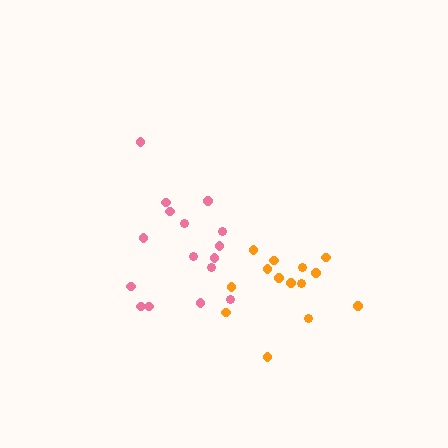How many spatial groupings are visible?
There are 2 spatial groupings.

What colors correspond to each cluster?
The clusters are colored: pink, orange.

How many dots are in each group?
Group 1: 16 dots, Group 2: 14 dots (30 total).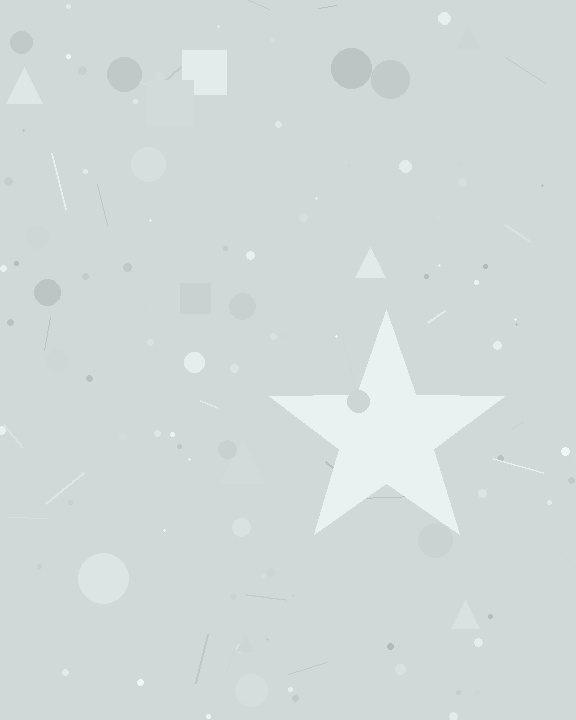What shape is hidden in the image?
A star is hidden in the image.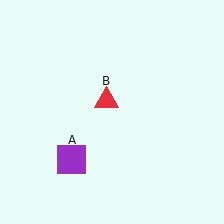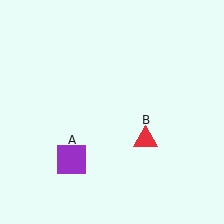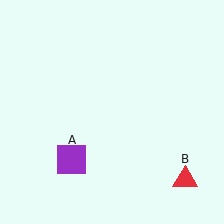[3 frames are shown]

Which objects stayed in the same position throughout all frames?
Purple square (object A) remained stationary.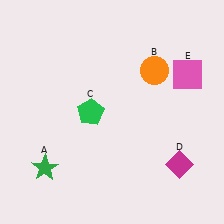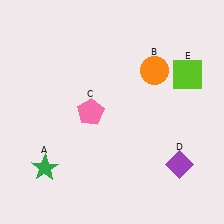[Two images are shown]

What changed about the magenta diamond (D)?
In Image 1, D is magenta. In Image 2, it changed to purple.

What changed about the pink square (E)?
In Image 1, E is pink. In Image 2, it changed to lime.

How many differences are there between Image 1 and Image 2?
There are 3 differences between the two images.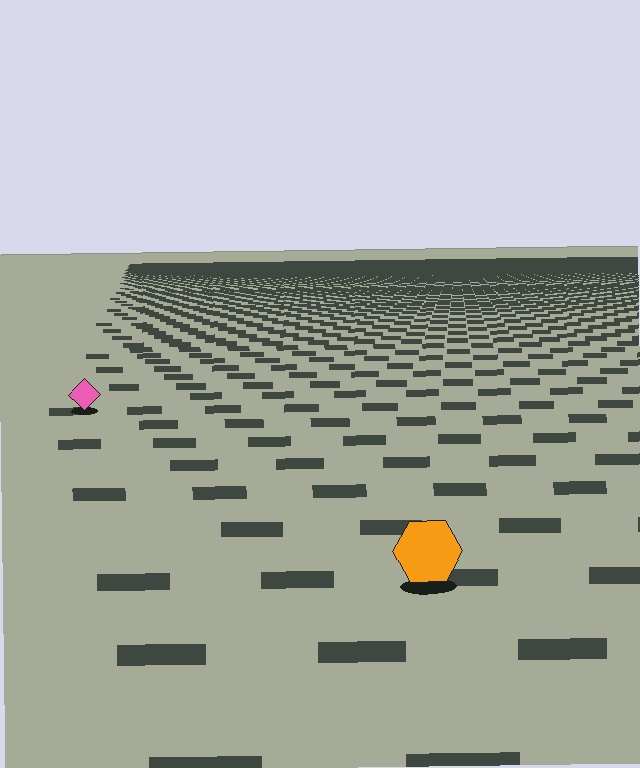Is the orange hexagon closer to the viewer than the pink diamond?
Yes. The orange hexagon is closer — you can tell from the texture gradient: the ground texture is coarser near it.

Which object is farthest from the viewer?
The pink diamond is farthest from the viewer. It appears smaller and the ground texture around it is denser.